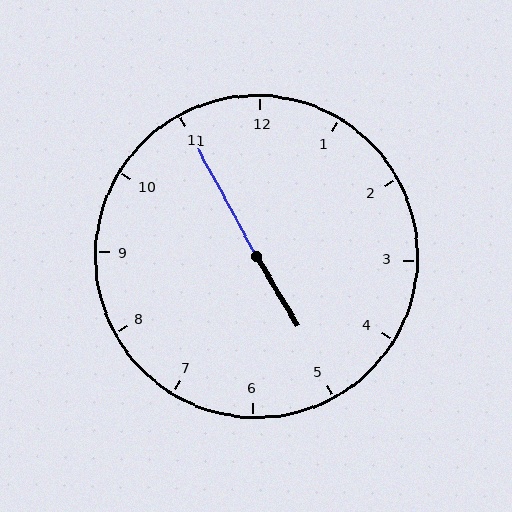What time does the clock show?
4:55.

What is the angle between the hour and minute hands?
Approximately 178 degrees.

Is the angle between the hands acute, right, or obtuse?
It is obtuse.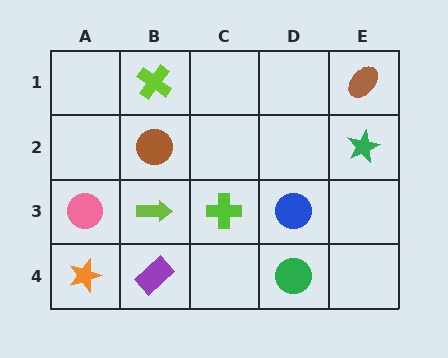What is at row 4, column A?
An orange star.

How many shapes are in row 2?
2 shapes.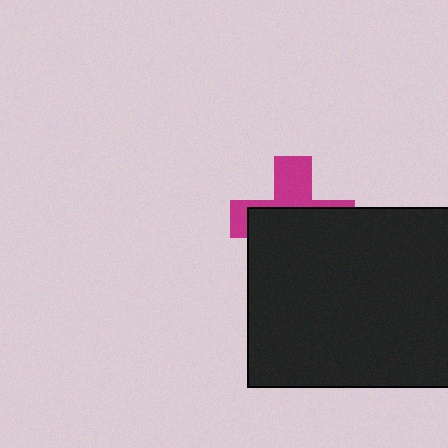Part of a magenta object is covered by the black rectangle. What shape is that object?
It is a cross.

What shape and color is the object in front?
The object in front is a black rectangle.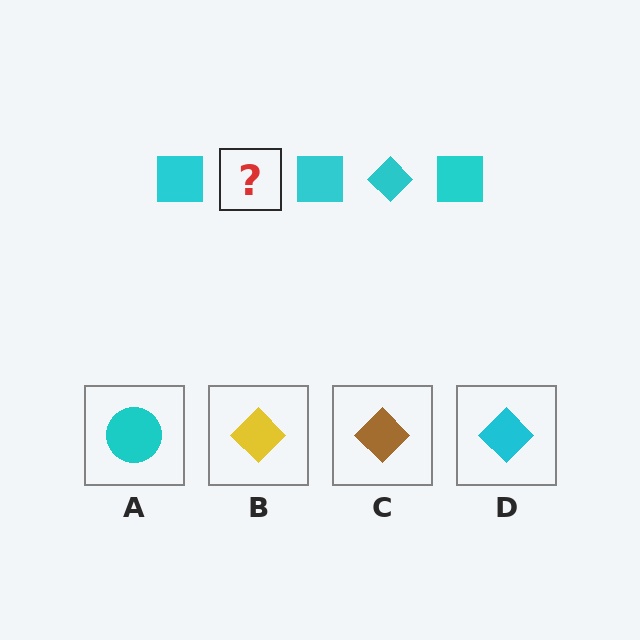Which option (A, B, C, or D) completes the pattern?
D.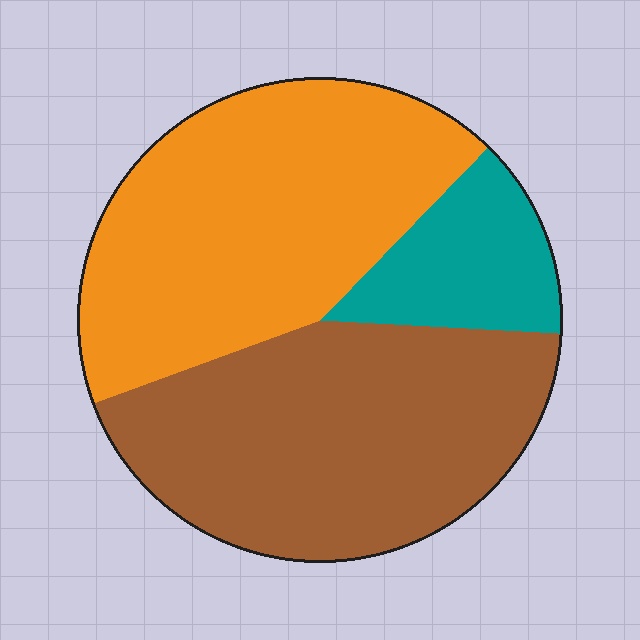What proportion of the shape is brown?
Brown covers 43% of the shape.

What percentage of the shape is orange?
Orange covers around 45% of the shape.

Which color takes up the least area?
Teal, at roughly 15%.